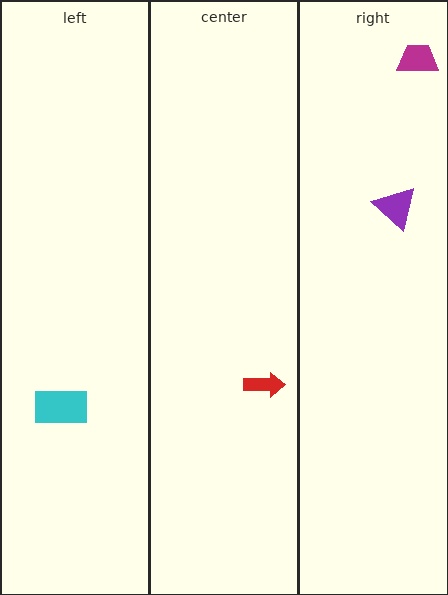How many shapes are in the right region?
2.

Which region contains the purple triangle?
The right region.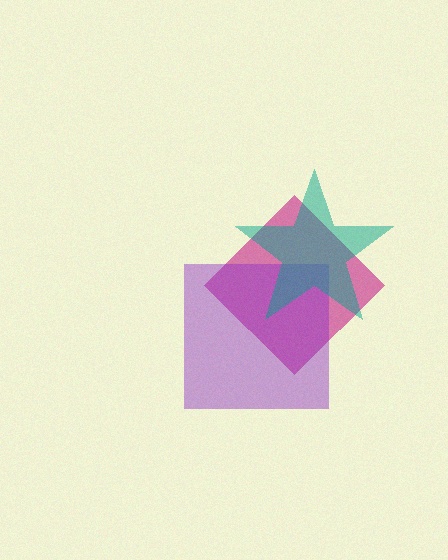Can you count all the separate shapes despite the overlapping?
Yes, there are 3 separate shapes.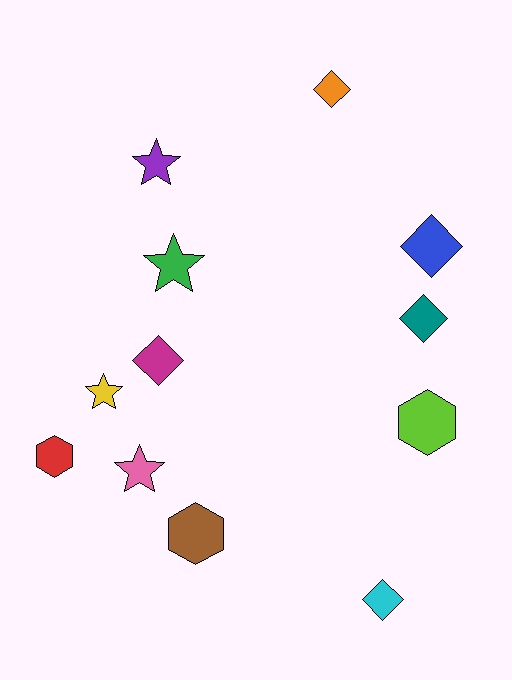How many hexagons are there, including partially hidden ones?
There are 3 hexagons.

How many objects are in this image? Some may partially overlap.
There are 12 objects.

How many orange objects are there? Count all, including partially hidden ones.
There is 1 orange object.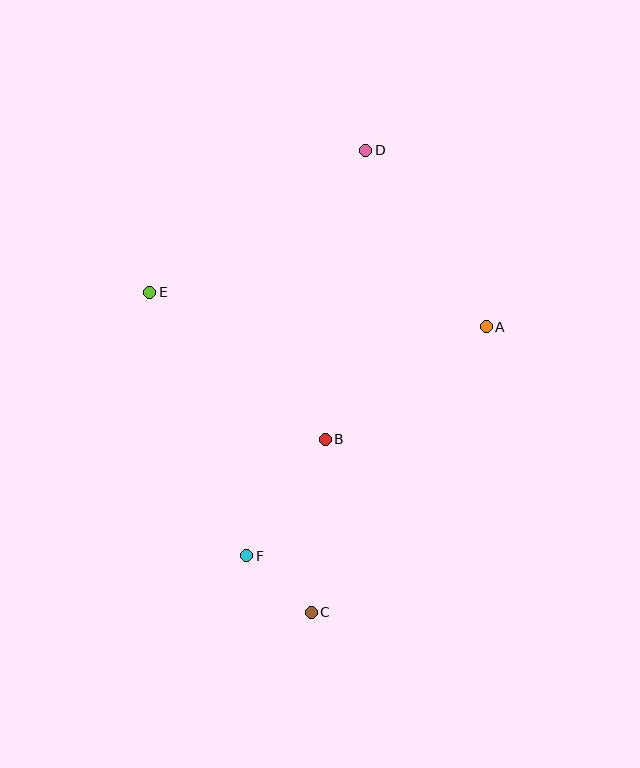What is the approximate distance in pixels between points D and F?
The distance between D and F is approximately 422 pixels.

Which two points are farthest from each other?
Points C and D are farthest from each other.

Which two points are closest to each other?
Points C and F are closest to each other.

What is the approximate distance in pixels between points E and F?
The distance between E and F is approximately 281 pixels.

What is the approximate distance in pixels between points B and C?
The distance between B and C is approximately 174 pixels.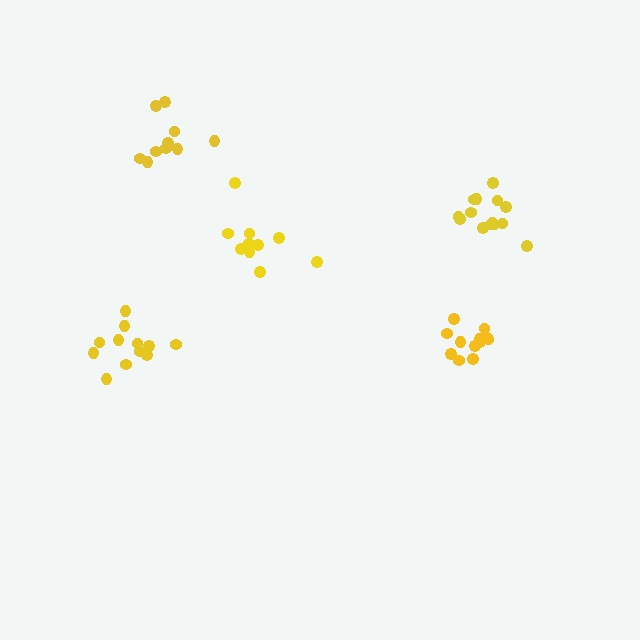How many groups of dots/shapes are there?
There are 5 groups.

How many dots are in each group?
Group 1: 12 dots, Group 2: 10 dots, Group 3: 12 dots, Group 4: 10 dots, Group 5: 14 dots (58 total).